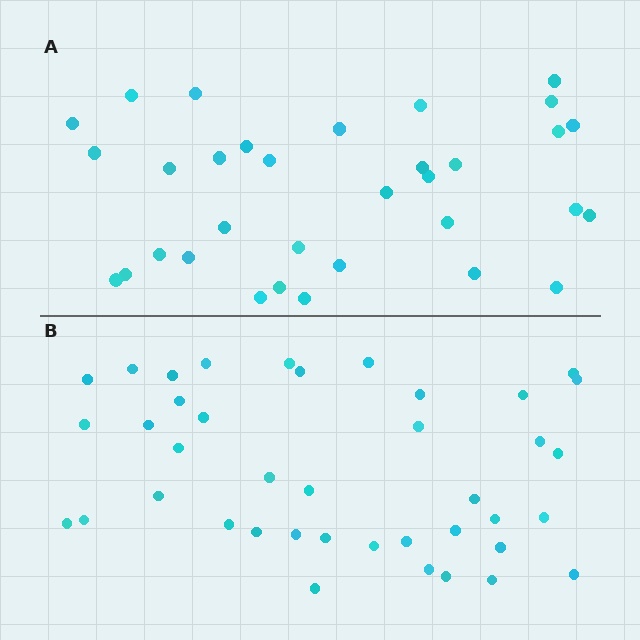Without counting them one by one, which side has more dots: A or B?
Region B (the bottom region) has more dots.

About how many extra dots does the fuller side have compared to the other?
Region B has roughly 8 or so more dots than region A.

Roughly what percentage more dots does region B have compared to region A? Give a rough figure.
About 20% more.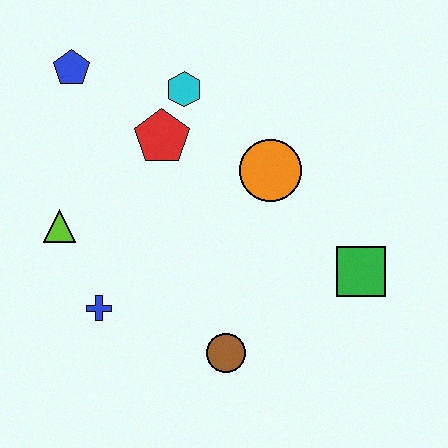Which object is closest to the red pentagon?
The cyan hexagon is closest to the red pentagon.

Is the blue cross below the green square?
Yes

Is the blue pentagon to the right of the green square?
No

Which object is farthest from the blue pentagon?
The green square is farthest from the blue pentagon.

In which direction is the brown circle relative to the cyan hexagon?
The brown circle is below the cyan hexagon.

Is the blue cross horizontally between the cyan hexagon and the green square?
No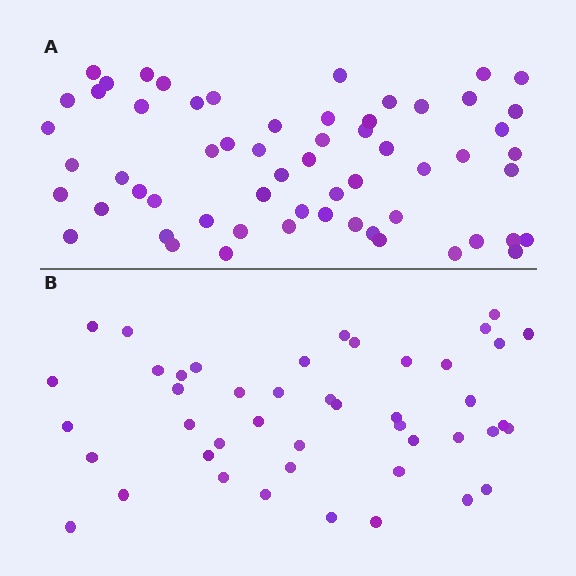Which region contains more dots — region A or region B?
Region A (the top region) has more dots.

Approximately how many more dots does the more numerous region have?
Region A has approximately 15 more dots than region B.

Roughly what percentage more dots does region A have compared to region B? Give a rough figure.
About 35% more.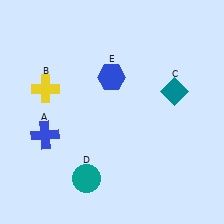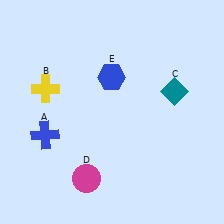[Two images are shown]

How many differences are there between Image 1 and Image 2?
There is 1 difference between the two images.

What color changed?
The circle (D) changed from teal in Image 1 to magenta in Image 2.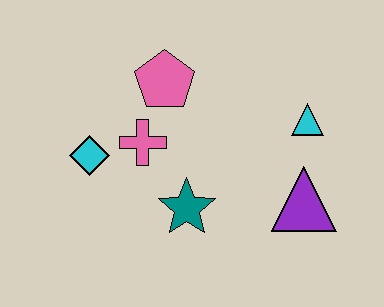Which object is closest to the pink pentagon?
The pink cross is closest to the pink pentagon.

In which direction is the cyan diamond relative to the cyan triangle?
The cyan diamond is to the left of the cyan triangle.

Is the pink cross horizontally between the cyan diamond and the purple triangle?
Yes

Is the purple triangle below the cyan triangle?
Yes